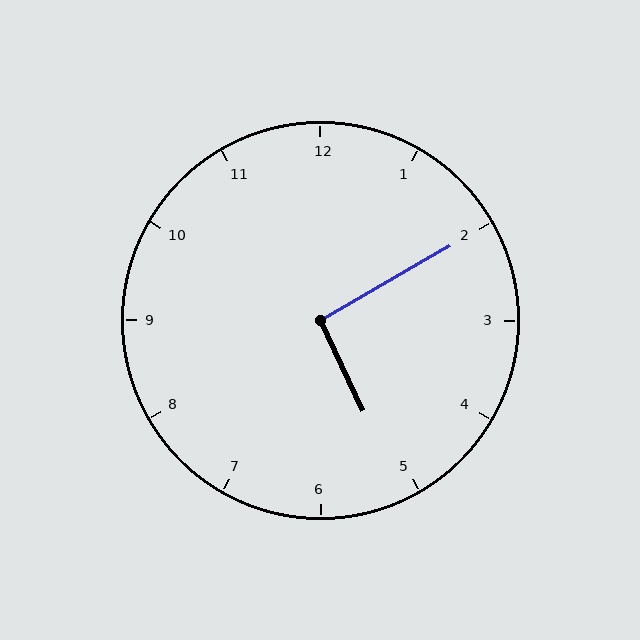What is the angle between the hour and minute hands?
Approximately 95 degrees.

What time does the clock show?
5:10.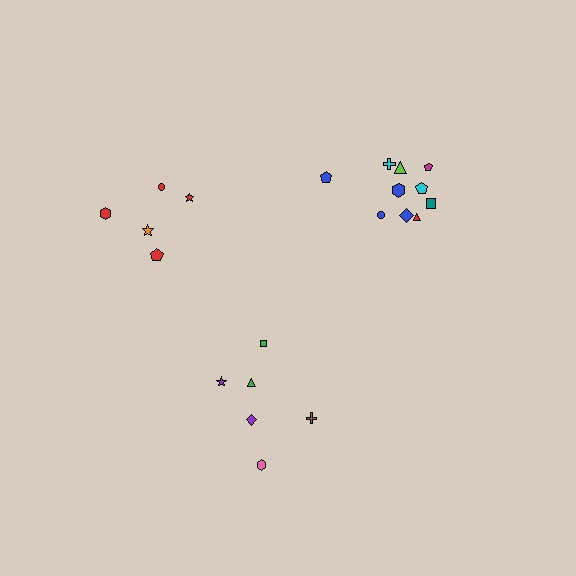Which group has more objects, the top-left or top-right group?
The top-right group.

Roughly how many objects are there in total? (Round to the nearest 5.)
Roughly 20 objects in total.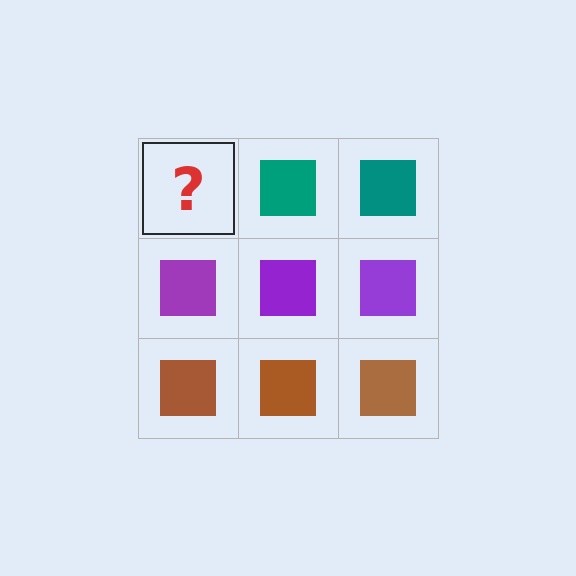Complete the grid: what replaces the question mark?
The question mark should be replaced with a teal square.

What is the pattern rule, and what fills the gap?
The rule is that each row has a consistent color. The gap should be filled with a teal square.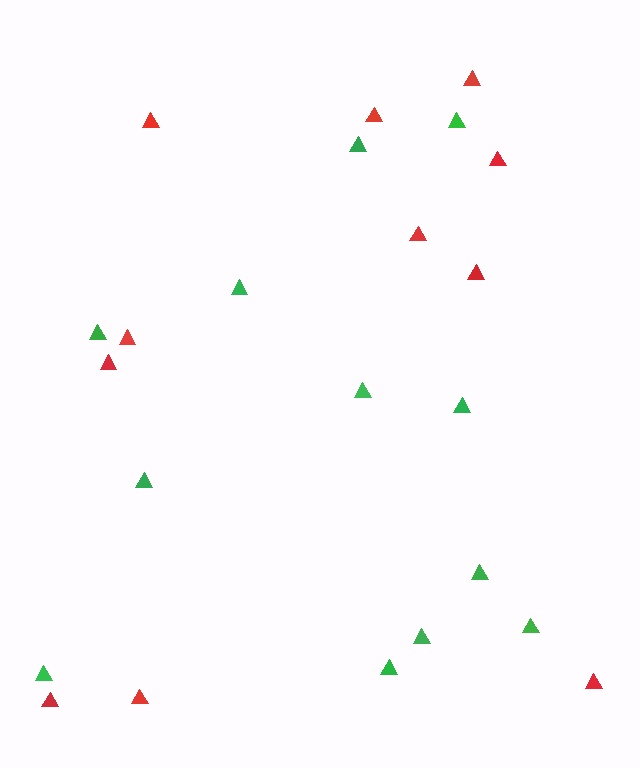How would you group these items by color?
There are 2 groups: one group of red triangles (11) and one group of green triangles (12).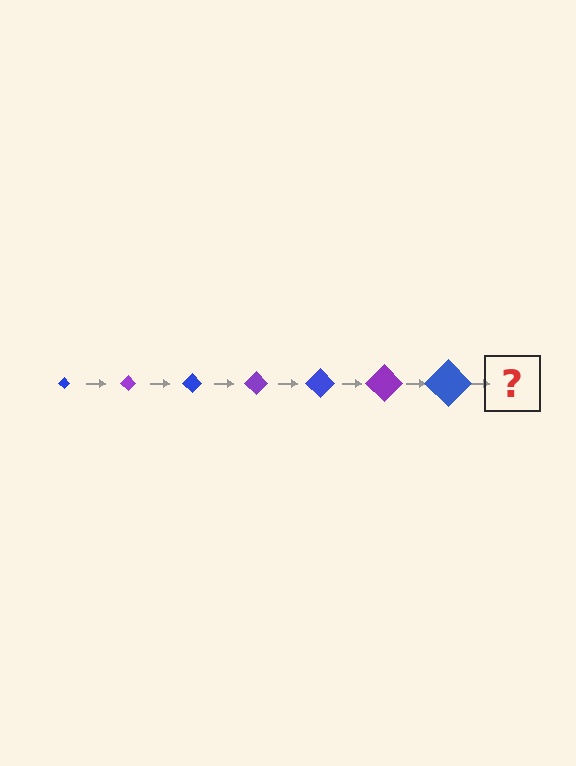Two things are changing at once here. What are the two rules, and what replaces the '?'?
The two rules are that the diamond grows larger each step and the color cycles through blue and purple. The '?' should be a purple diamond, larger than the previous one.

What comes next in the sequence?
The next element should be a purple diamond, larger than the previous one.